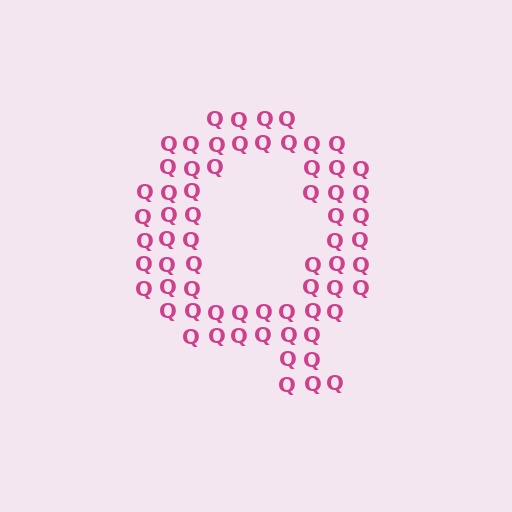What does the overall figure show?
The overall figure shows the letter Q.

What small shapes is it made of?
It is made of small letter Q's.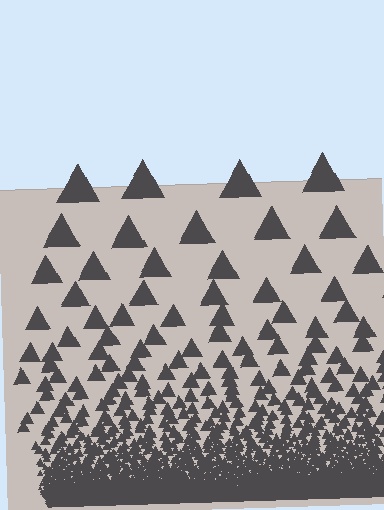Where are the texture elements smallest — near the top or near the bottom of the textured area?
Near the bottom.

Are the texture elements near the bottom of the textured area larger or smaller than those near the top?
Smaller. The gradient is inverted — elements near the bottom are smaller and denser.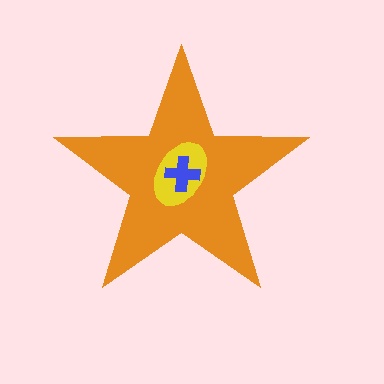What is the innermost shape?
The blue cross.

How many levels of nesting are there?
3.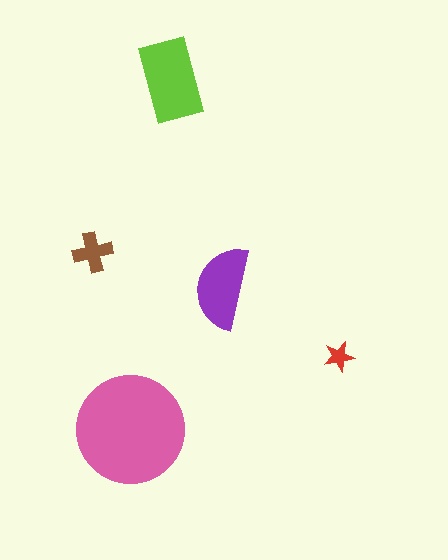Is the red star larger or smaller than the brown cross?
Smaller.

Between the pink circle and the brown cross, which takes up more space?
The pink circle.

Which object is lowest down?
The pink circle is bottommost.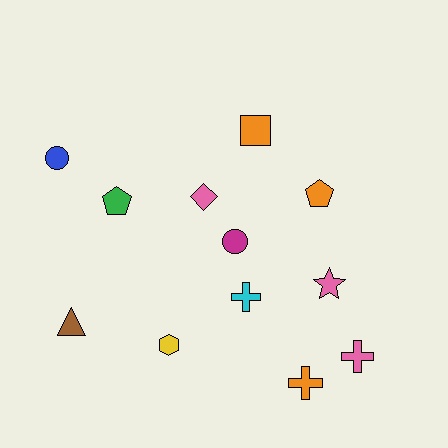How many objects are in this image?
There are 12 objects.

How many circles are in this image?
There are 2 circles.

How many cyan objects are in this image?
There is 1 cyan object.